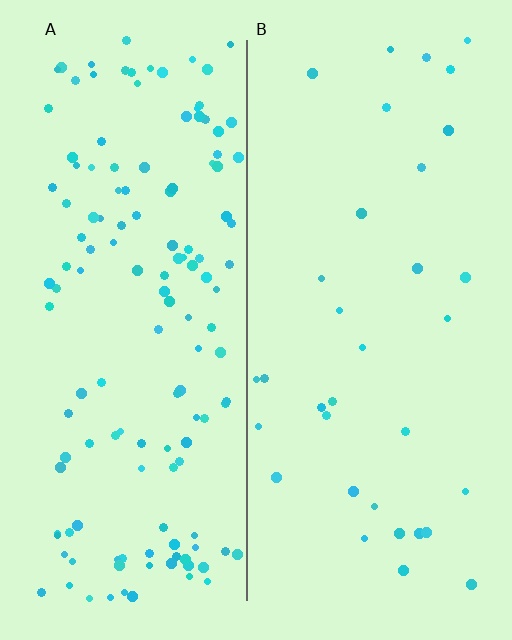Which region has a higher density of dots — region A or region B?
A (the left).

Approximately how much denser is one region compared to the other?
Approximately 4.1× — region A over region B.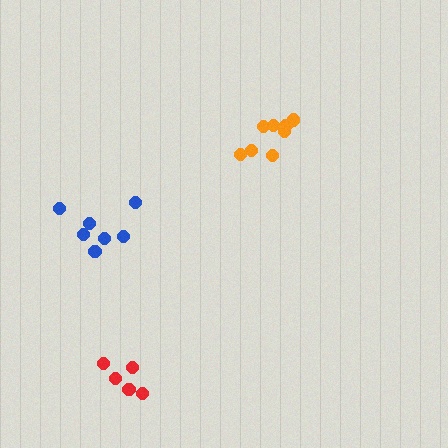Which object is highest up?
The orange cluster is topmost.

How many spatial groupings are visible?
There are 3 spatial groupings.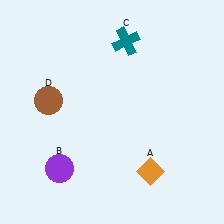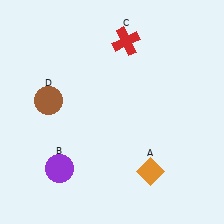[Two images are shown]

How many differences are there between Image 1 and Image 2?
There is 1 difference between the two images.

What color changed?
The cross (C) changed from teal in Image 1 to red in Image 2.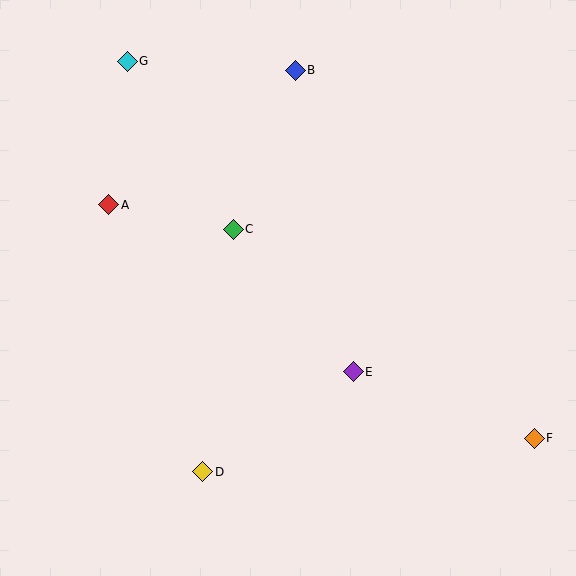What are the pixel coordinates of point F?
Point F is at (534, 438).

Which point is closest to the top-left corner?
Point G is closest to the top-left corner.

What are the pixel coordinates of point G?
Point G is at (127, 61).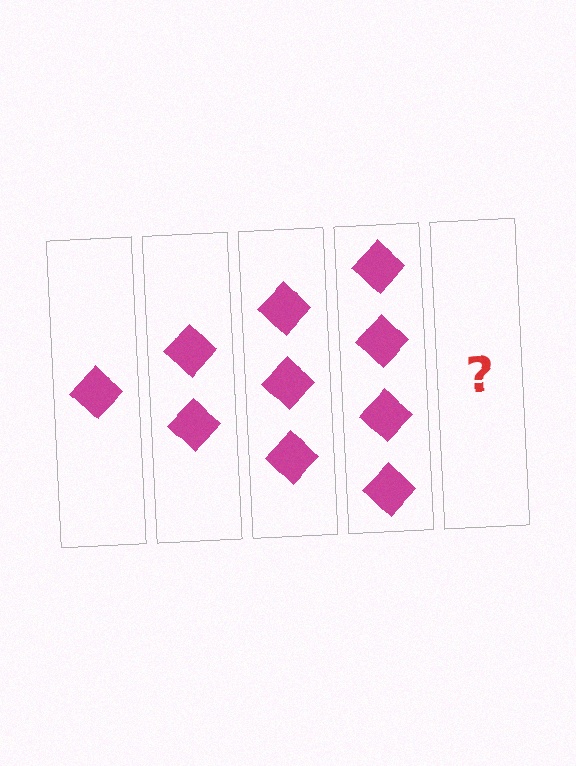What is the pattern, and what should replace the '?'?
The pattern is that each step adds one more diamond. The '?' should be 5 diamonds.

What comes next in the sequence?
The next element should be 5 diamonds.